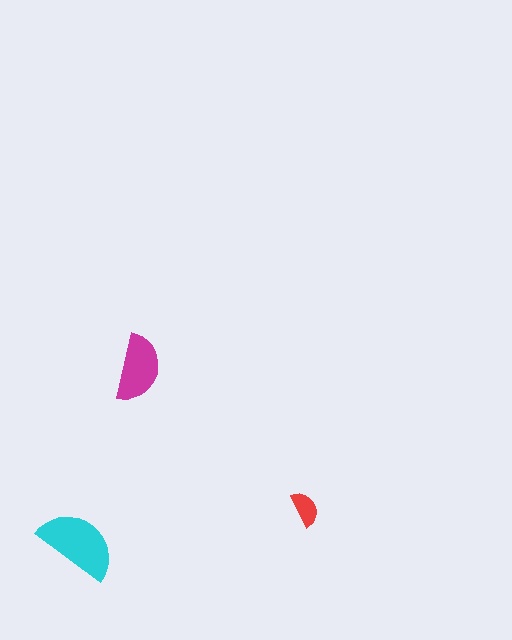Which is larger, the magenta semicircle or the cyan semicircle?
The cyan one.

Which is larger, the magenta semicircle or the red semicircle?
The magenta one.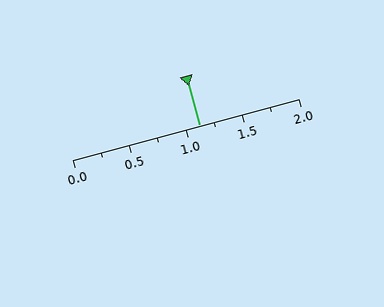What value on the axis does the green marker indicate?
The marker indicates approximately 1.12.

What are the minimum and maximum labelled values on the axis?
The axis runs from 0.0 to 2.0.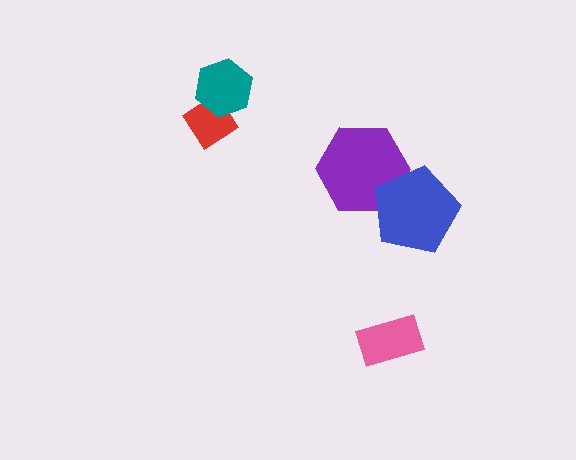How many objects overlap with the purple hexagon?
1 object overlaps with the purple hexagon.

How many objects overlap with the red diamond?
1 object overlaps with the red diamond.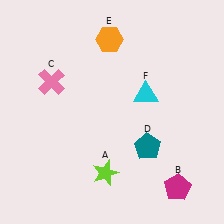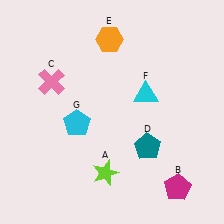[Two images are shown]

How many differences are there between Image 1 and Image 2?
There is 1 difference between the two images.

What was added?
A cyan pentagon (G) was added in Image 2.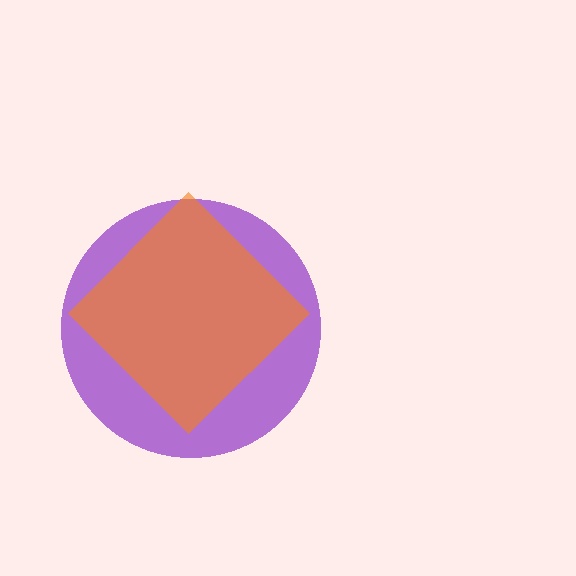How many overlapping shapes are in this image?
There are 2 overlapping shapes in the image.